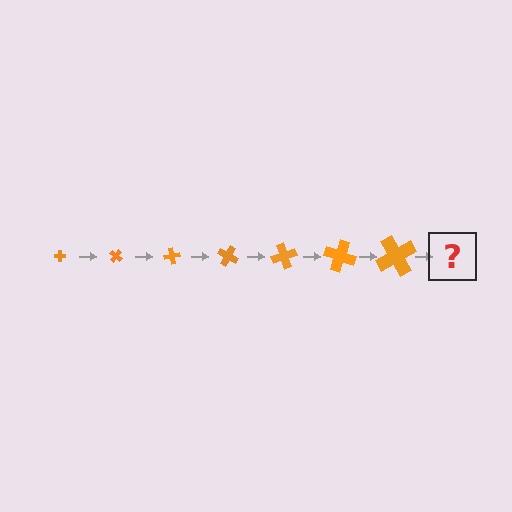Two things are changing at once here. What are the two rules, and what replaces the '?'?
The two rules are that the cross grows larger each step and it rotates 40 degrees each step. The '?' should be a cross, larger than the previous one and rotated 280 degrees from the start.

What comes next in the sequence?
The next element should be a cross, larger than the previous one and rotated 280 degrees from the start.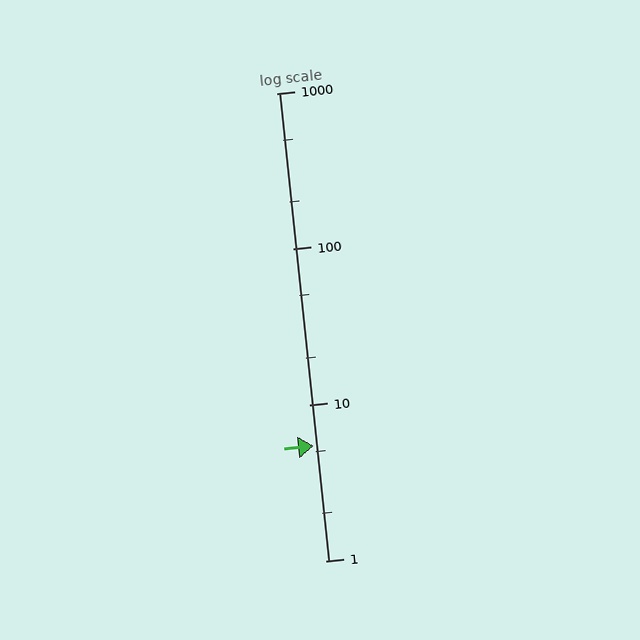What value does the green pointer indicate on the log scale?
The pointer indicates approximately 5.5.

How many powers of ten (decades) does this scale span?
The scale spans 3 decades, from 1 to 1000.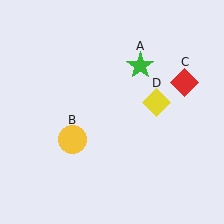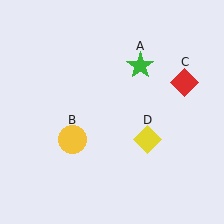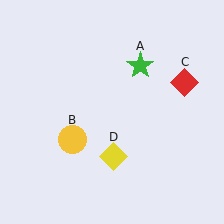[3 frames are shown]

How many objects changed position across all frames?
1 object changed position: yellow diamond (object D).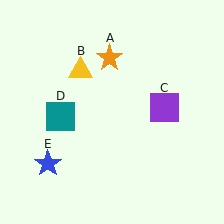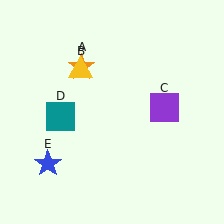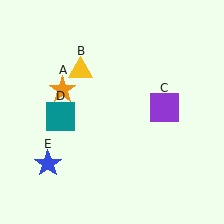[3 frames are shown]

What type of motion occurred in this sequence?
The orange star (object A) rotated counterclockwise around the center of the scene.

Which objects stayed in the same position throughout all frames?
Yellow triangle (object B) and purple square (object C) and teal square (object D) and blue star (object E) remained stationary.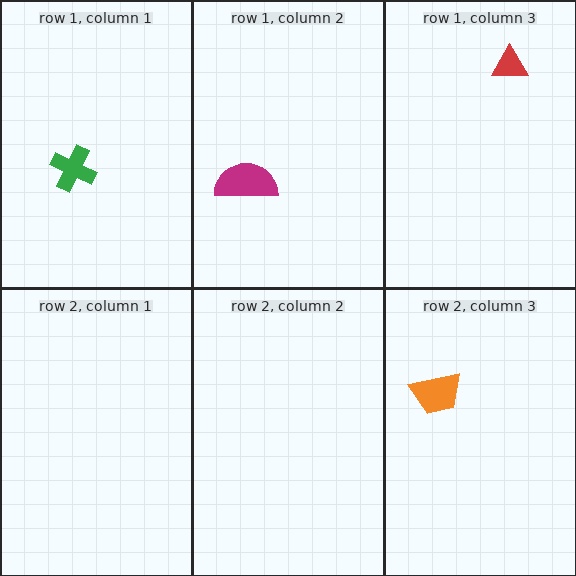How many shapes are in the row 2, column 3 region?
1.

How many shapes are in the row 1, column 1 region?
1.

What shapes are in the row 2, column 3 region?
The orange trapezoid.